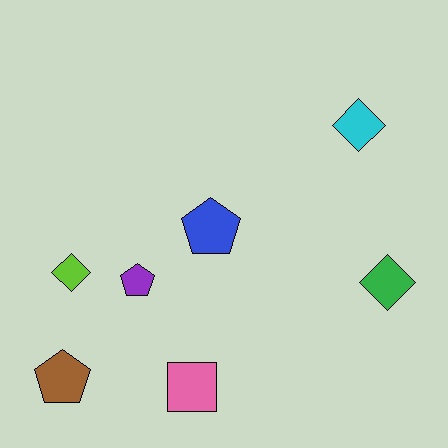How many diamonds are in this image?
There are 3 diamonds.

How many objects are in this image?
There are 7 objects.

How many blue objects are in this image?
There is 1 blue object.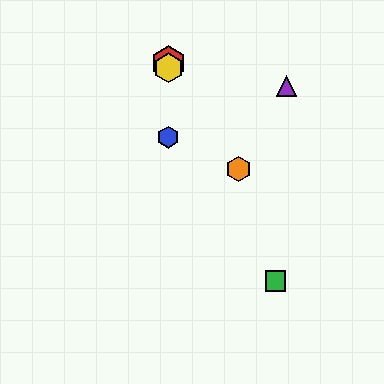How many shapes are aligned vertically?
3 shapes (the red hexagon, the blue hexagon, the yellow hexagon) are aligned vertically.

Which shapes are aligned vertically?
The red hexagon, the blue hexagon, the yellow hexagon are aligned vertically.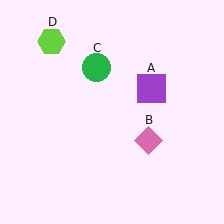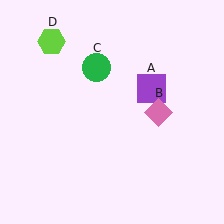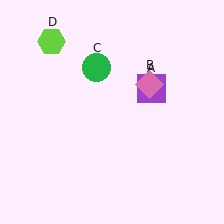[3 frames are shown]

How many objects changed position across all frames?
1 object changed position: pink diamond (object B).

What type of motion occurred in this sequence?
The pink diamond (object B) rotated counterclockwise around the center of the scene.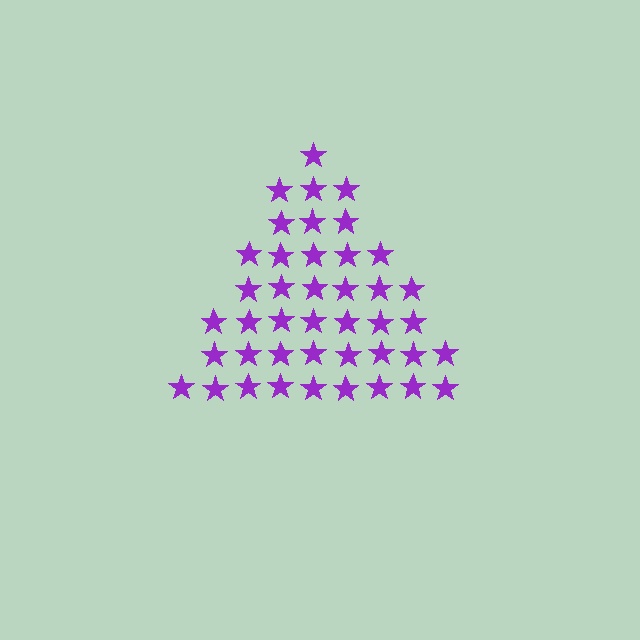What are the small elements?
The small elements are stars.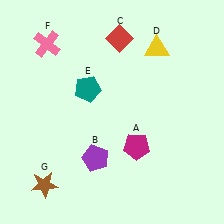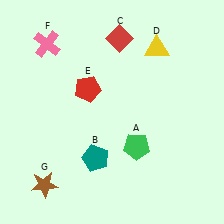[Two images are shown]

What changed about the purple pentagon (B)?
In Image 1, B is purple. In Image 2, it changed to teal.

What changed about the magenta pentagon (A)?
In Image 1, A is magenta. In Image 2, it changed to green.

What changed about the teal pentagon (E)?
In Image 1, E is teal. In Image 2, it changed to red.